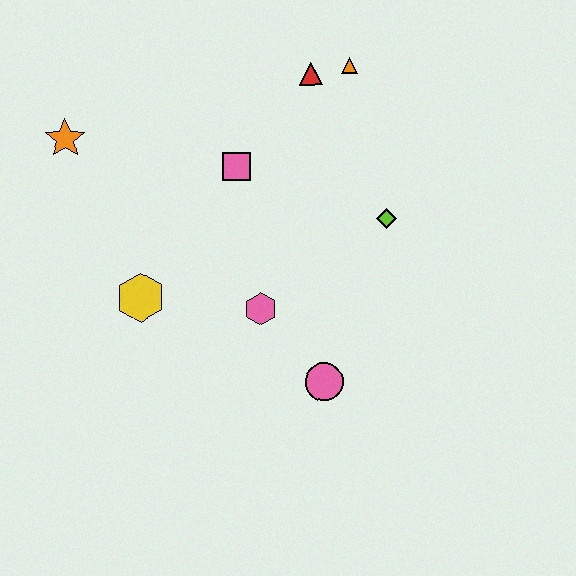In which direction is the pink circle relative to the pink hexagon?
The pink circle is below the pink hexagon.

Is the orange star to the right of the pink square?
No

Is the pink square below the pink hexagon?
No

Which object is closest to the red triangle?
The orange triangle is closest to the red triangle.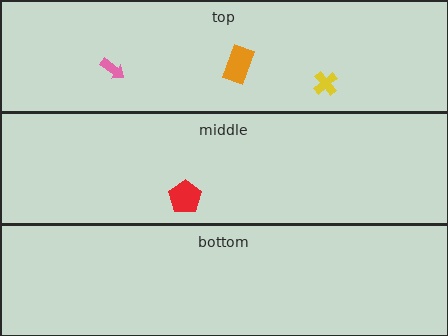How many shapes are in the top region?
3.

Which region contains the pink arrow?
The top region.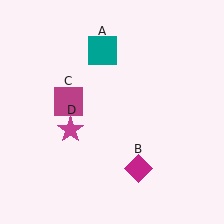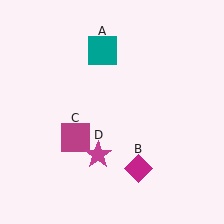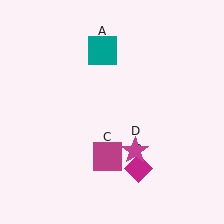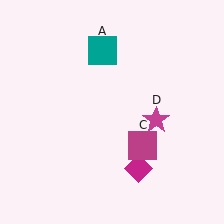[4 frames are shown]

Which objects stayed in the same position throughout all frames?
Teal square (object A) and magenta diamond (object B) remained stationary.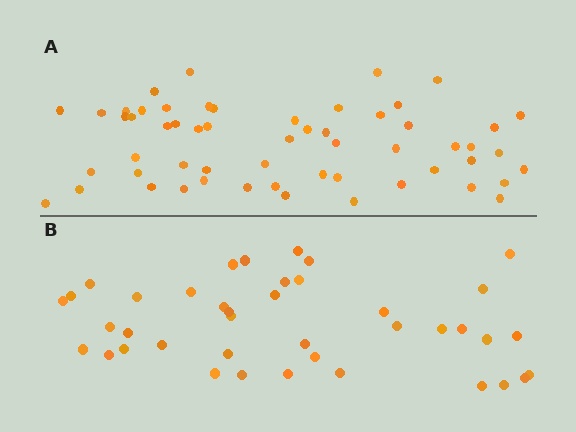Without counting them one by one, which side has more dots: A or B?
Region A (the top region) has more dots.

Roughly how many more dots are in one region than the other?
Region A has approximately 15 more dots than region B.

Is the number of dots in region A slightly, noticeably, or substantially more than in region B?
Region A has noticeably more, but not dramatically so. The ratio is roughly 1.4 to 1.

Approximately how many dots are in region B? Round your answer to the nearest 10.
About 40 dots.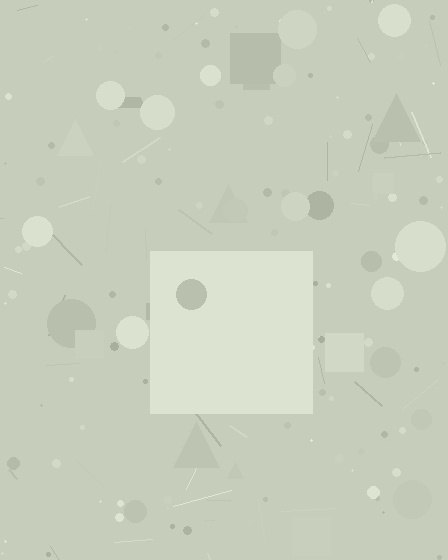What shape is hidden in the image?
A square is hidden in the image.